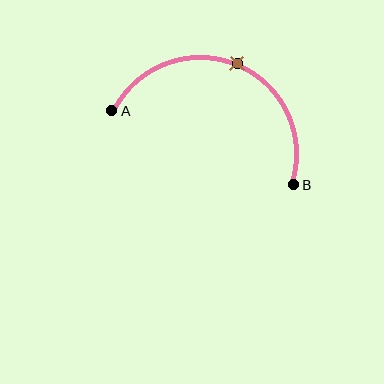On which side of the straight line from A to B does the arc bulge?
The arc bulges above the straight line connecting A and B.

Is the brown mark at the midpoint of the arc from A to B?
Yes. The brown mark lies on the arc at equal arc-length from both A and B — it is the arc midpoint.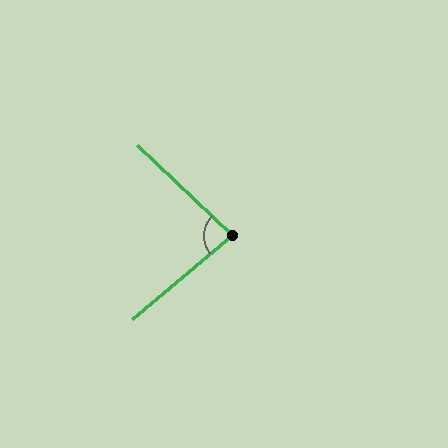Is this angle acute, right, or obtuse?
It is acute.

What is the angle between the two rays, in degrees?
Approximately 84 degrees.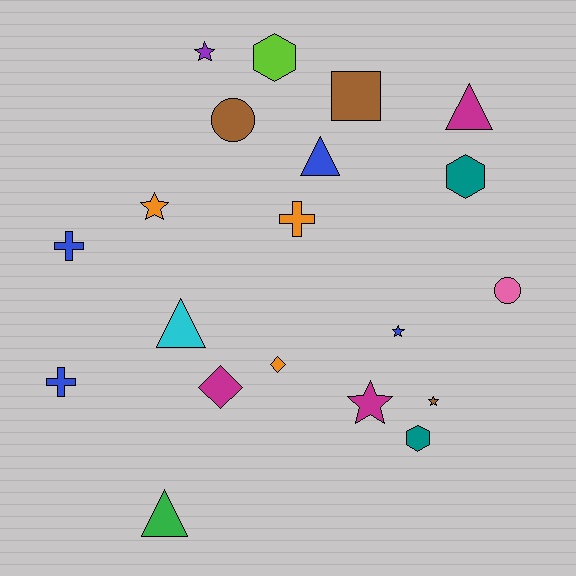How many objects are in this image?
There are 20 objects.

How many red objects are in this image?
There are no red objects.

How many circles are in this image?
There are 2 circles.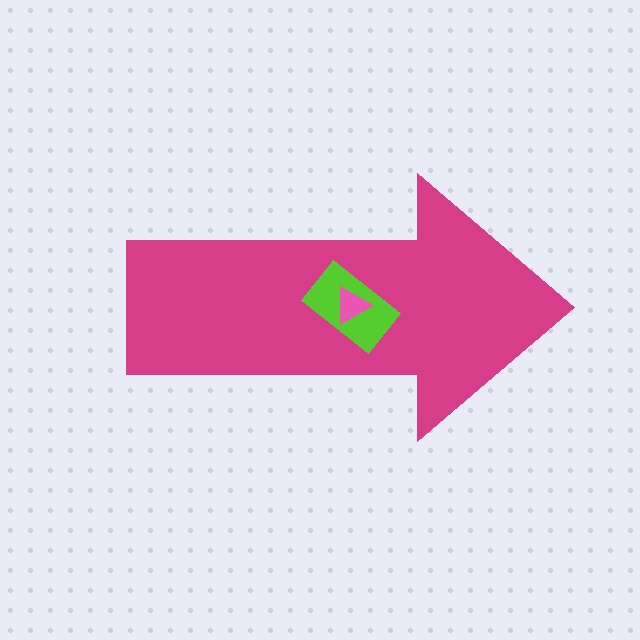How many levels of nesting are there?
3.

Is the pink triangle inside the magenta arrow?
Yes.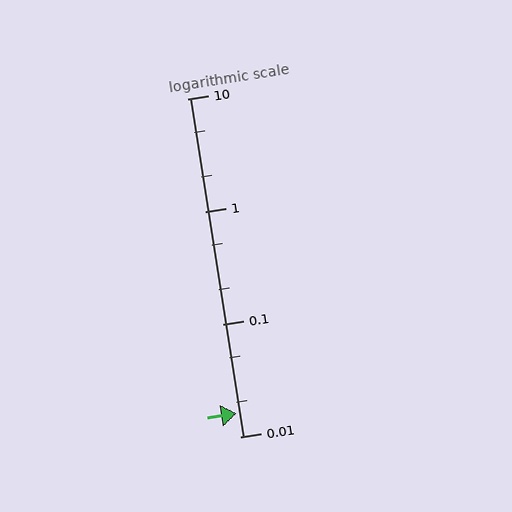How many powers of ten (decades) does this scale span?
The scale spans 3 decades, from 0.01 to 10.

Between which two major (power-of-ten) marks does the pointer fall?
The pointer is between 0.01 and 0.1.